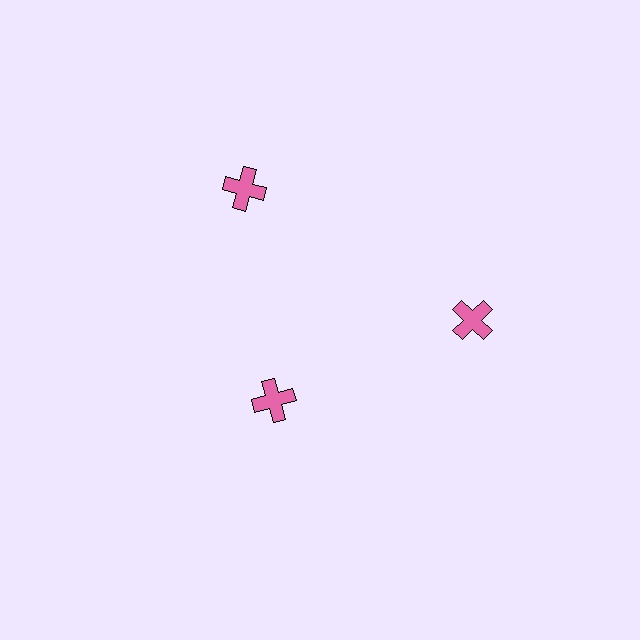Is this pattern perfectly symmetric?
No. The 3 pink crosses are arranged in a ring, but one element near the 7 o'clock position is pulled inward toward the center, breaking the 3-fold rotational symmetry.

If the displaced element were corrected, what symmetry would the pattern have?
It would have 3-fold rotational symmetry — the pattern would map onto itself every 120 degrees.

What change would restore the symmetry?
The symmetry would be restored by moving it outward, back onto the ring so that all 3 crosses sit at equal angles and equal distance from the center.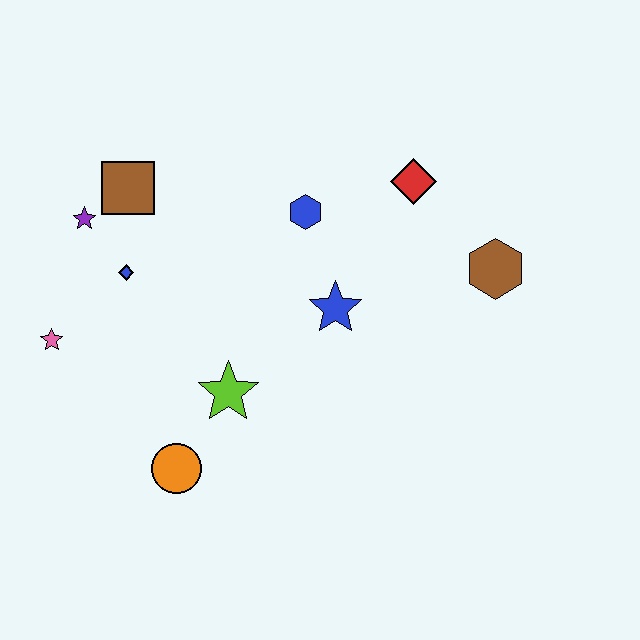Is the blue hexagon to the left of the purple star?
No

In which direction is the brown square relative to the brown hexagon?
The brown square is to the left of the brown hexagon.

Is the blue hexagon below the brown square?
Yes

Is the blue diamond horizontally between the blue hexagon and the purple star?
Yes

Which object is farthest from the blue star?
The pink star is farthest from the blue star.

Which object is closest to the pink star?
The blue diamond is closest to the pink star.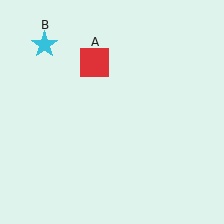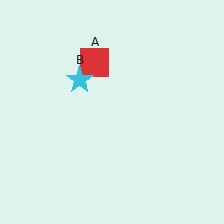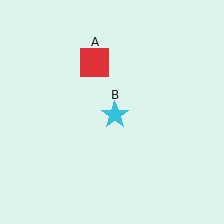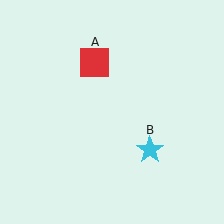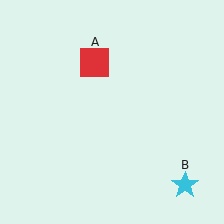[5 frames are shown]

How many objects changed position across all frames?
1 object changed position: cyan star (object B).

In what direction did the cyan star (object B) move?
The cyan star (object B) moved down and to the right.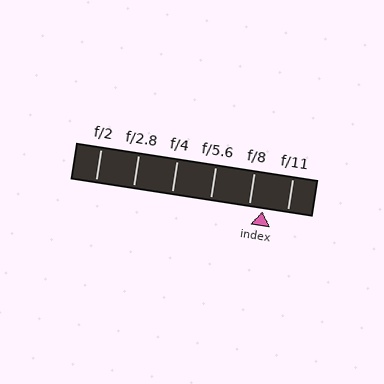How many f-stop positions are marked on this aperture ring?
There are 6 f-stop positions marked.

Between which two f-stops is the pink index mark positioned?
The index mark is between f/8 and f/11.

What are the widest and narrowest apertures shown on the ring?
The widest aperture shown is f/2 and the narrowest is f/11.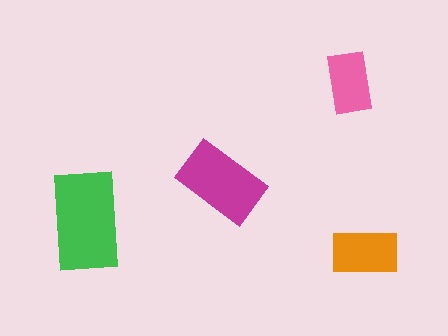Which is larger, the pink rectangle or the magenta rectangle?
The magenta one.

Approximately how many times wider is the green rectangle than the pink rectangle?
About 1.5 times wider.